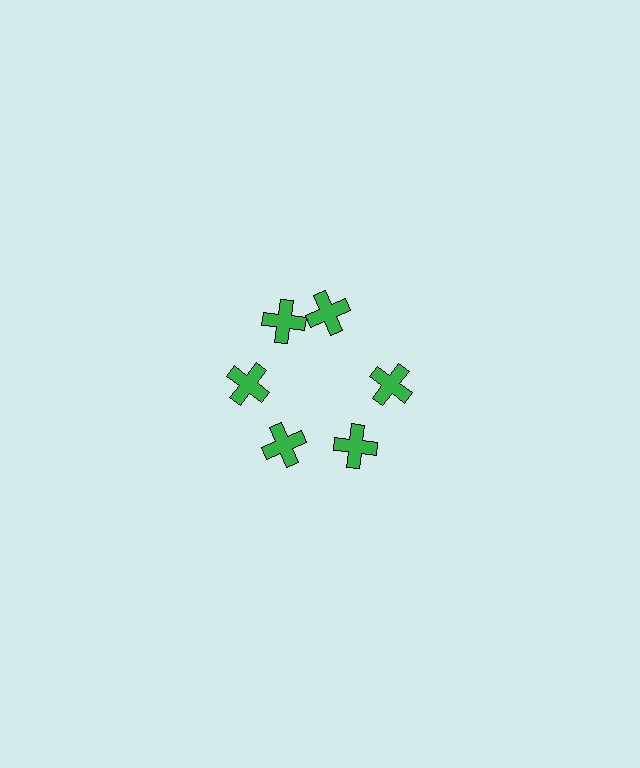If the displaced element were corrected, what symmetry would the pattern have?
It would have 6-fold rotational symmetry — the pattern would map onto itself every 60 degrees.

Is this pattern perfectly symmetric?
No. The 6 green crosses are arranged in a ring, but one element near the 1 o'clock position is rotated out of alignment along the ring, breaking the 6-fold rotational symmetry.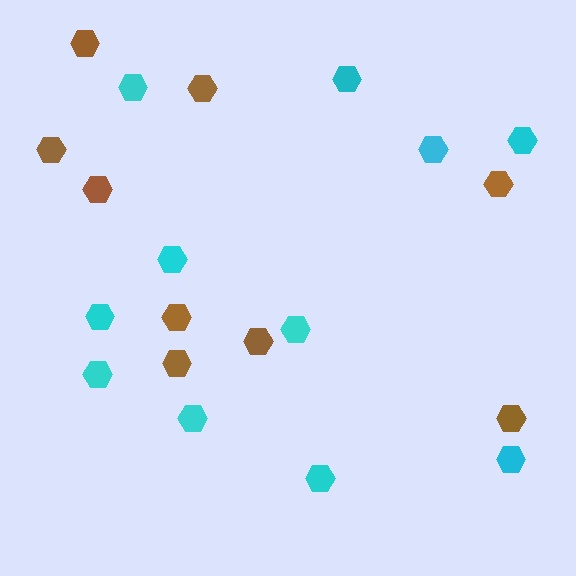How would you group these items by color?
There are 2 groups: one group of cyan hexagons (11) and one group of brown hexagons (9).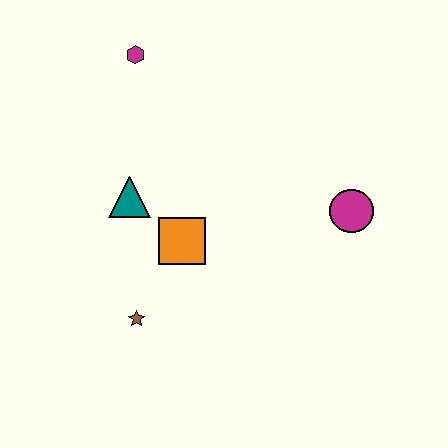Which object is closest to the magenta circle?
The orange square is closest to the magenta circle.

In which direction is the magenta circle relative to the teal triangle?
The magenta circle is to the right of the teal triangle.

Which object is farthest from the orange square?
The magenta hexagon is farthest from the orange square.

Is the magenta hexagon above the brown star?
Yes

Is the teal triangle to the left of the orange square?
Yes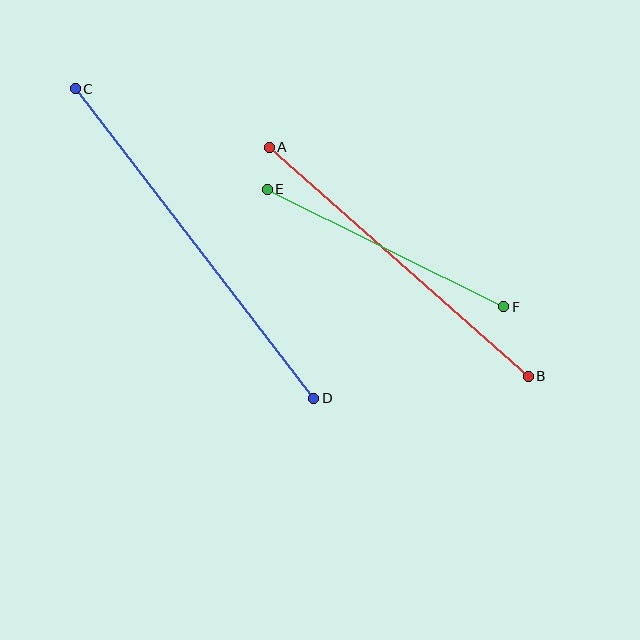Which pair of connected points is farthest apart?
Points C and D are farthest apart.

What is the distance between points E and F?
The distance is approximately 264 pixels.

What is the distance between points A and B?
The distance is approximately 346 pixels.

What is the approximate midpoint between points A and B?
The midpoint is at approximately (399, 262) pixels.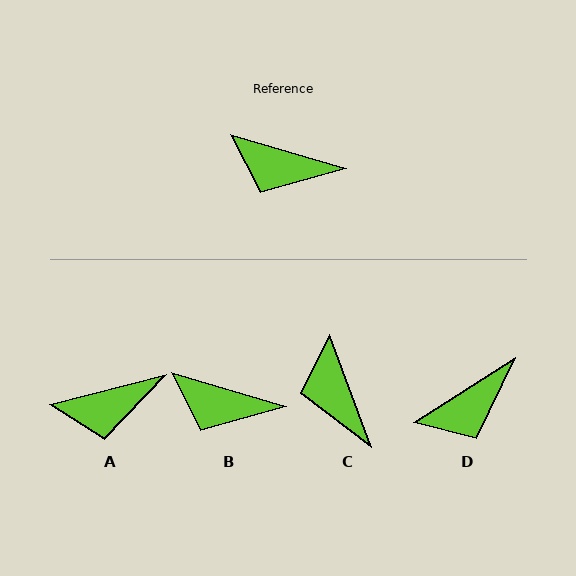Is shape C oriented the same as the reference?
No, it is off by about 53 degrees.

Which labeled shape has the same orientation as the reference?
B.